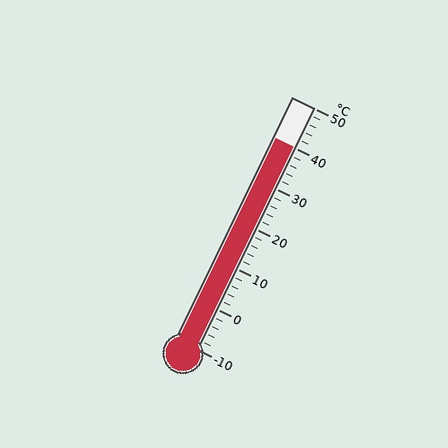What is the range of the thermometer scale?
The thermometer scale ranges from -10°C to 50°C.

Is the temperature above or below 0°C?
The temperature is above 0°C.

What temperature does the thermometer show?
The thermometer shows approximately 40°C.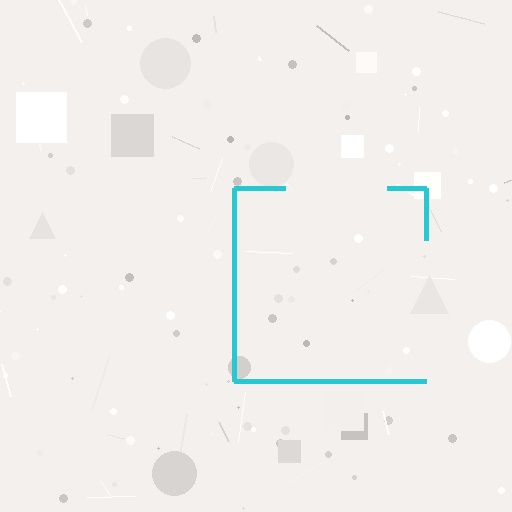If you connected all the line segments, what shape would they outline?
They would outline a square.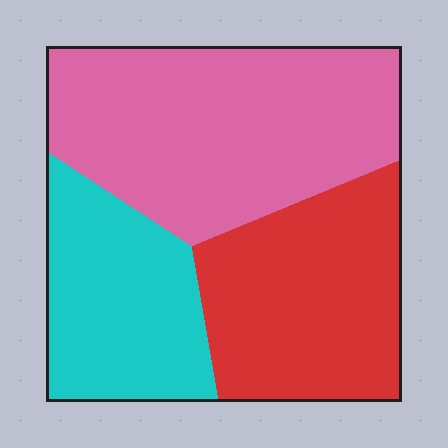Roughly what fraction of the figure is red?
Red covers around 30% of the figure.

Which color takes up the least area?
Cyan, at roughly 25%.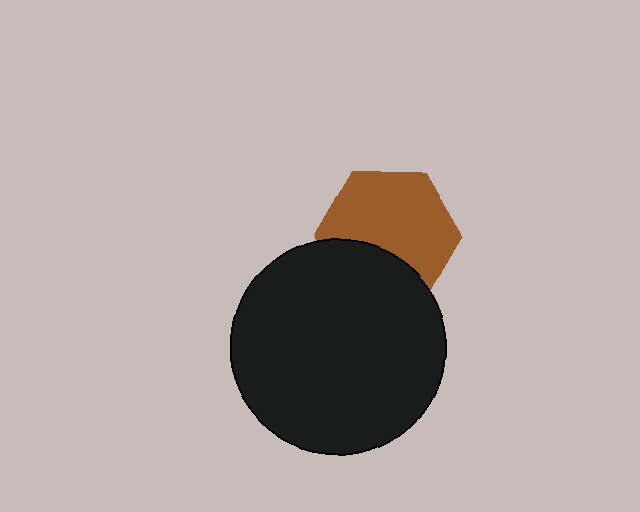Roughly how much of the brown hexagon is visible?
Most of it is visible (roughly 68%).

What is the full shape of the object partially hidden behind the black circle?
The partially hidden object is a brown hexagon.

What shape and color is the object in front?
The object in front is a black circle.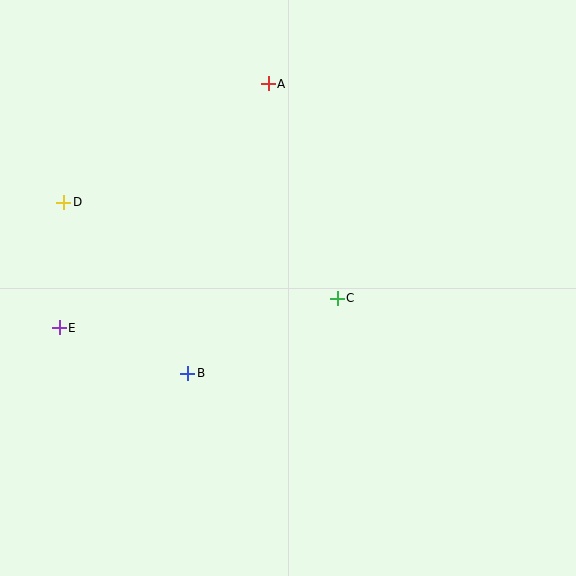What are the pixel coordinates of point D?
Point D is at (64, 202).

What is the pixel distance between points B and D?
The distance between B and D is 211 pixels.